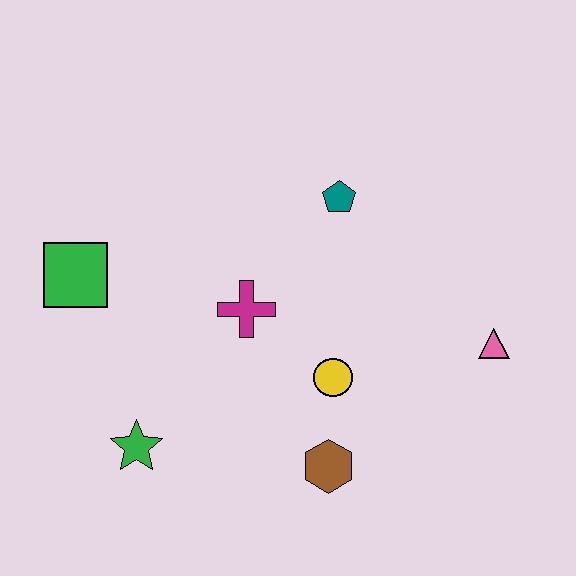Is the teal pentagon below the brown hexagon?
No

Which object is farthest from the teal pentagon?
The green star is farthest from the teal pentagon.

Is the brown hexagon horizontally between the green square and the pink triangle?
Yes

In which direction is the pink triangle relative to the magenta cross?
The pink triangle is to the right of the magenta cross.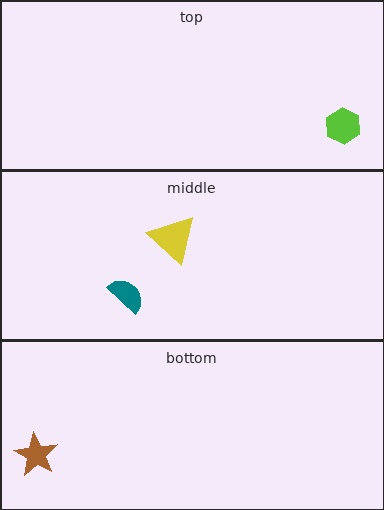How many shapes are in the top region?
1.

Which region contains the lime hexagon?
The top region.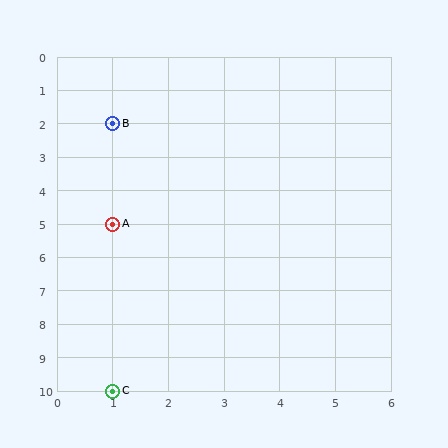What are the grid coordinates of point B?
Point B is at grid coordinates (1, 2).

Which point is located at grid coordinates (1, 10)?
Point C is at (1, 10).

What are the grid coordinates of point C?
Point C is at grid coordinates (1, 10).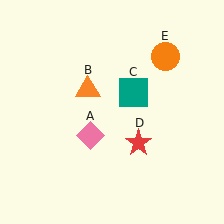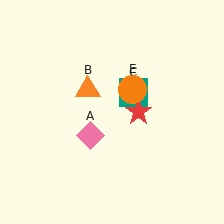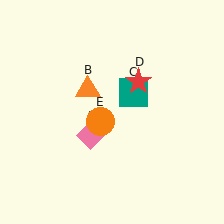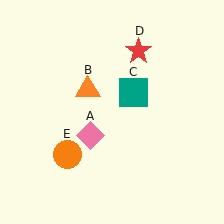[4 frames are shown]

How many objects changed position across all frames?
2 objects changed position: red star (object D), orange circle (object E).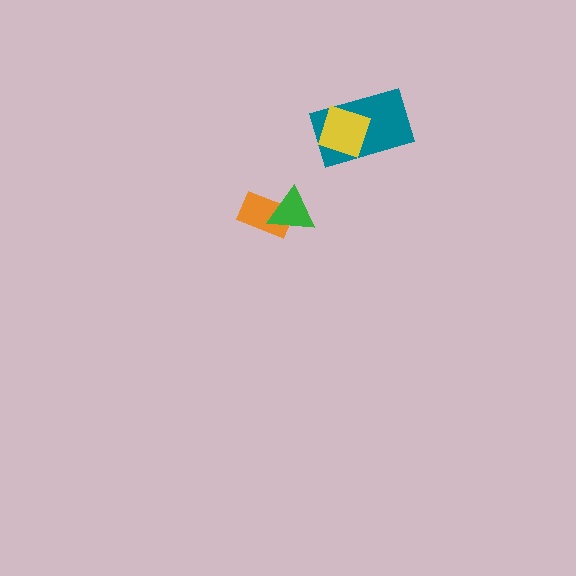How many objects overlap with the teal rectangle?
1 object overlaps with the teal rectangle.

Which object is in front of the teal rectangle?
The yellow diamond is in front of the teal rectangle.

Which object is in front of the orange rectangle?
The green triangle is in front of the orange rectangle.